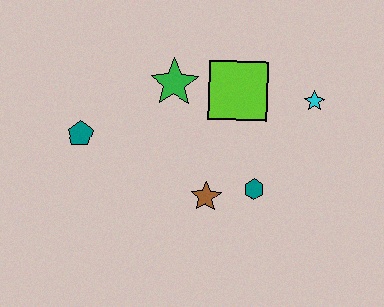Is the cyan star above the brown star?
Yes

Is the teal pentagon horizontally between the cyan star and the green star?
No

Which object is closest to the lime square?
The green star is closest to the lime square.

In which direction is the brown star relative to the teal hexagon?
The brown star is to the left of the teal hexagon.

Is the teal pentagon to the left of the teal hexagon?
Yes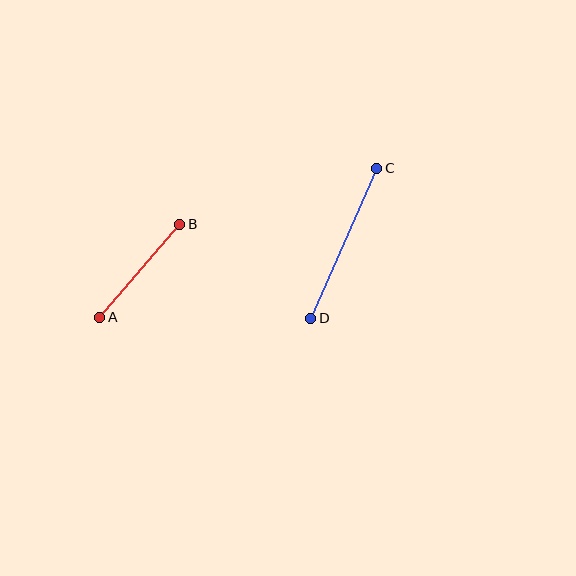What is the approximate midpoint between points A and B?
The midpoint is at approximately (140, 271) pixels.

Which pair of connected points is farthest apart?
Points C and D are farthest apart.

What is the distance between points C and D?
The distance is approximately 164 pixels.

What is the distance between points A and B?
The distance is approximately 123 pixels.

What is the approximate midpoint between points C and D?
The midpoint is at approximately (344, 243) pixels.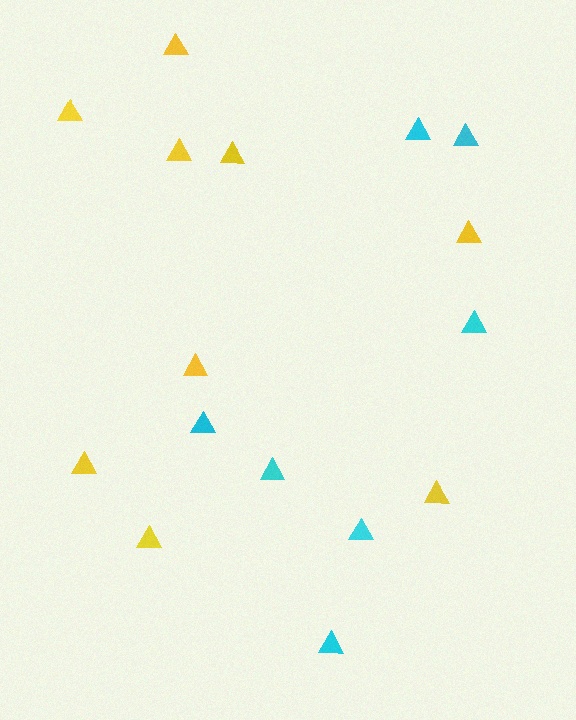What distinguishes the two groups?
There are 2 groups: one group of yellow triangles (9) and one group of cyan triangles (7).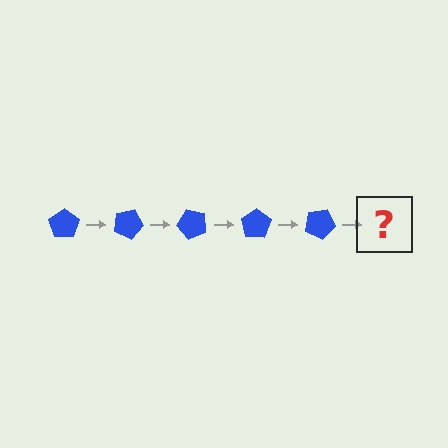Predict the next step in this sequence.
The next step is a blue pentagon rotated 125 degrees.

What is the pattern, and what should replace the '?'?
The pattern is that the pentagon rotates 25 degrees each step. The '?' should be a blue pentagon rotated 125 degrees.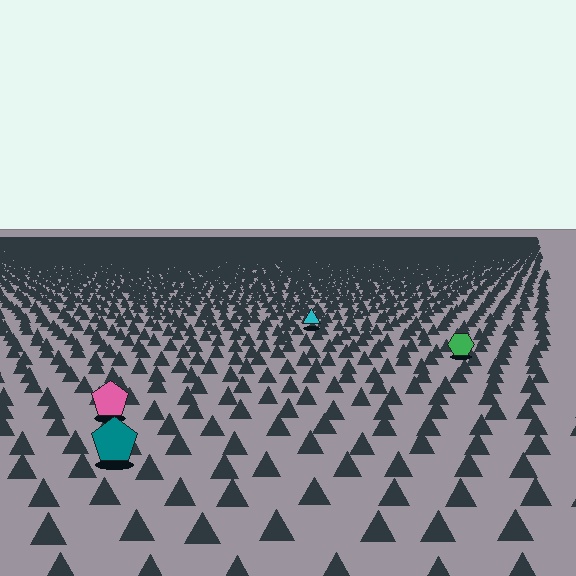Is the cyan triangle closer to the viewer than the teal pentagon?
No. The teal pentagon is closer — you can tell from the texture gradient: the ground texture is coarser near it.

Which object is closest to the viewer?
The teal pentagon is closest. The texture marks near it are larger and more spread out.